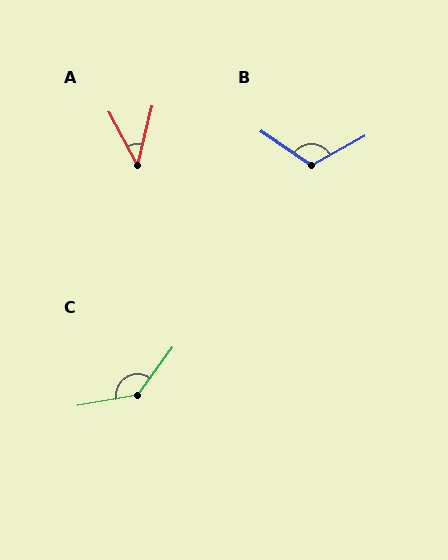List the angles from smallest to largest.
A (42°), B (117°), C (136°).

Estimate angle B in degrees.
Approximately 117 degrees.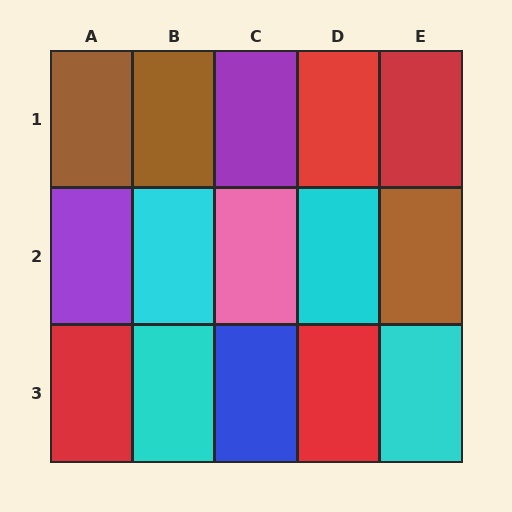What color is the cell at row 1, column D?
Red.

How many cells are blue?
1 cell is blue.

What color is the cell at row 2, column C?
Pink.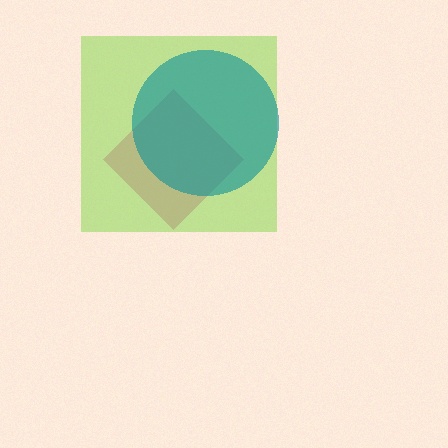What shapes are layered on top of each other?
The layered shapes are: a pink diamond, a lime square, a teal circle.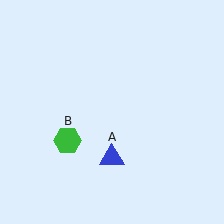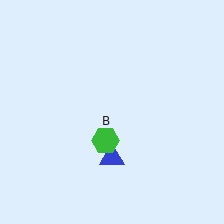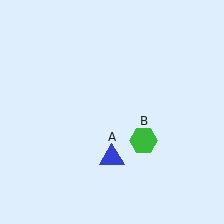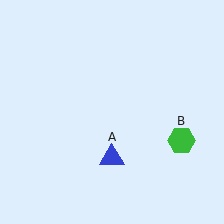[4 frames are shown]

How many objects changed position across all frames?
1 object changed position: green hexagon (object B).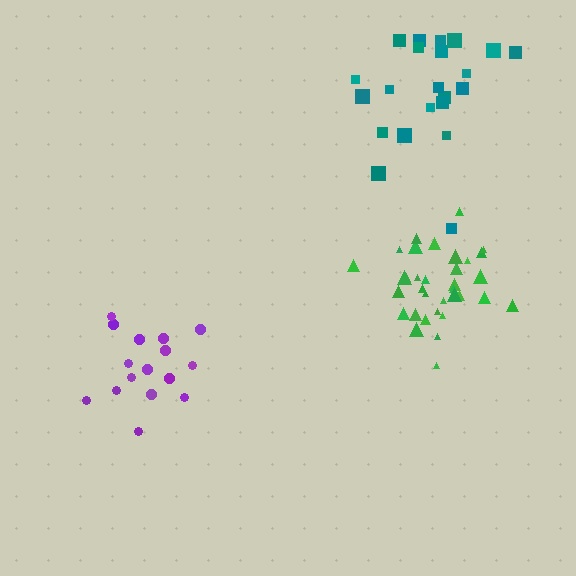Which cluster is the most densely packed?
Green.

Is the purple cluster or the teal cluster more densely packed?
Purple.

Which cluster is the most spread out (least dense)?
Teal.